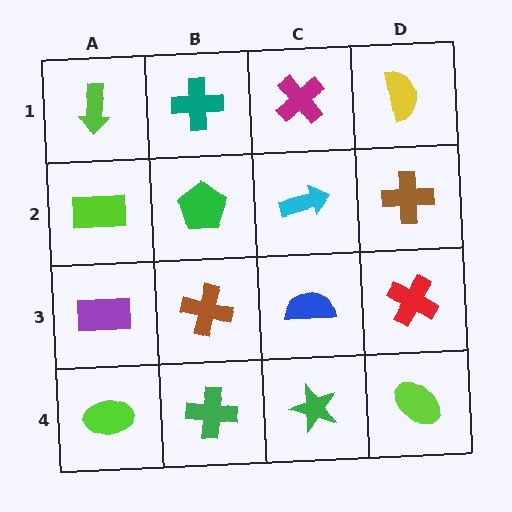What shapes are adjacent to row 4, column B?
A brown cross (row 3, column B), a lime ellipse (row 4, column A), a green star (row 4, column C).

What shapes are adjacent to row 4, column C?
A blue semicircle (row 3, column C), a green cross (row 4, column B), a lime ellipse (row 4, column D).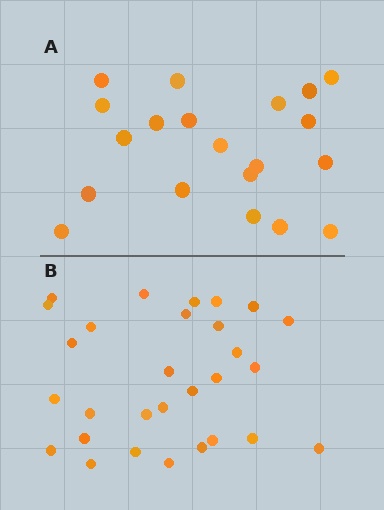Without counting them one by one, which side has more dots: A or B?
Region B (the bottom region) has more dots.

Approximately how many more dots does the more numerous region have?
Region B has roughly 8 or so more dots than region A.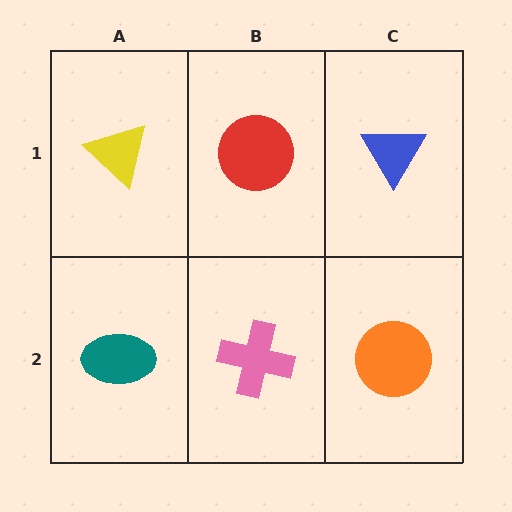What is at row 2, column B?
A pink cross.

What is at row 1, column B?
A red circle.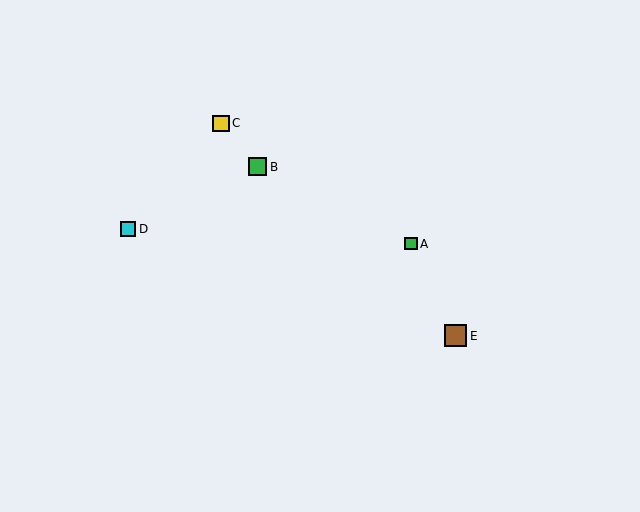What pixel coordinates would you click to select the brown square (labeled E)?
Click at (456, 336) to select the brown square E.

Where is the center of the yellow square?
The center of the yellow square is at (221, 123).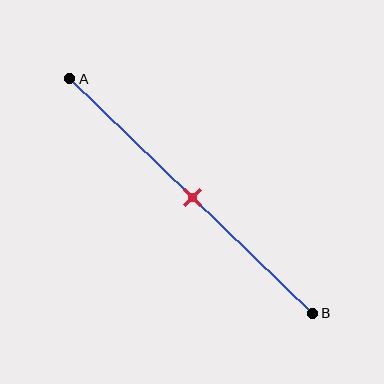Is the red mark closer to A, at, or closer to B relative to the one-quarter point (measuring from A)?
The red mark is closer to point B than the one-quarter point of segment AB.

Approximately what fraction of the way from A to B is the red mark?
The red mark is approximately 50% of the way from A to B.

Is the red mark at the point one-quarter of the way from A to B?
No, the mark is at about 50% from A, not at the 25% one-quarter point.